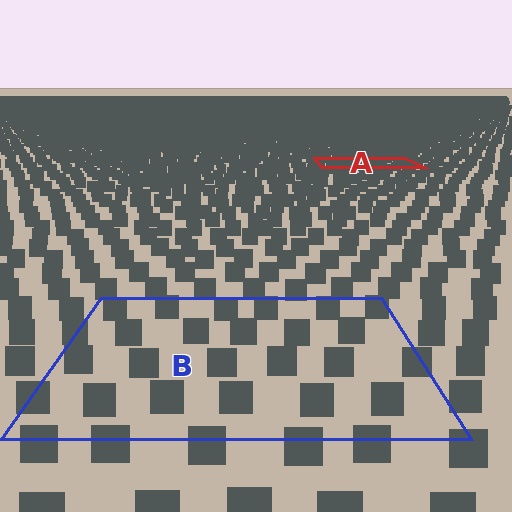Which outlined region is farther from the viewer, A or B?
Region A is farther from the viewer — the texture elements inside it appear smaller and more densely packed.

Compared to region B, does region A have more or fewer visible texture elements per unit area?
Region A has more texture elements per unit area — they are packed more densely because it is farther away.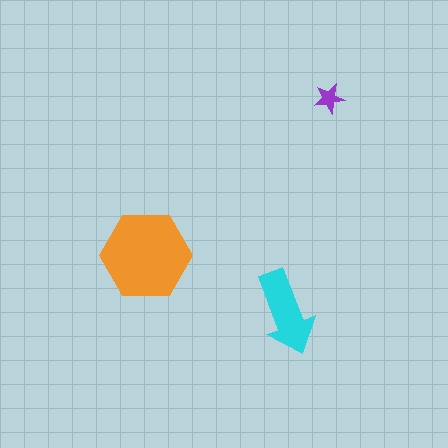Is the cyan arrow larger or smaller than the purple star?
Larger.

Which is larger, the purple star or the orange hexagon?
The orange hexagon.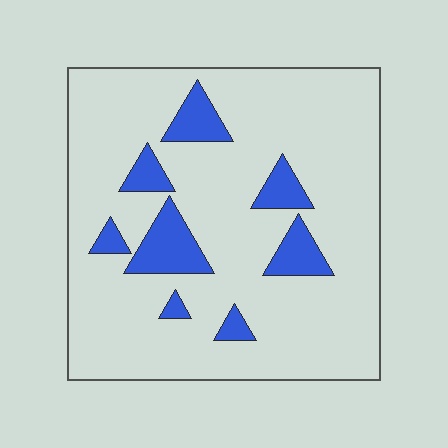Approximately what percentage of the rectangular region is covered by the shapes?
Approximately 15%.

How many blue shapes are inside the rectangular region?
8.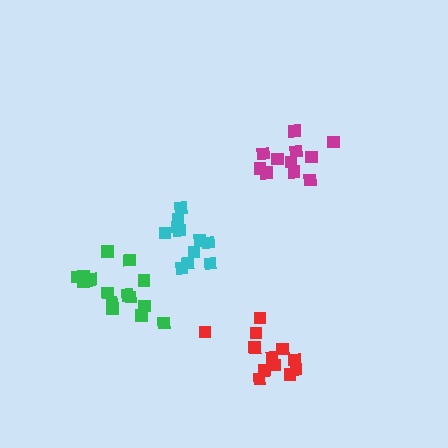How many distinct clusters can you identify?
There are 4 distinct clusters.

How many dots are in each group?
Group 1: 11 dots, Group 2: 16 dots, Group 3: 12 dots, Group 4: 11 dots (50 total).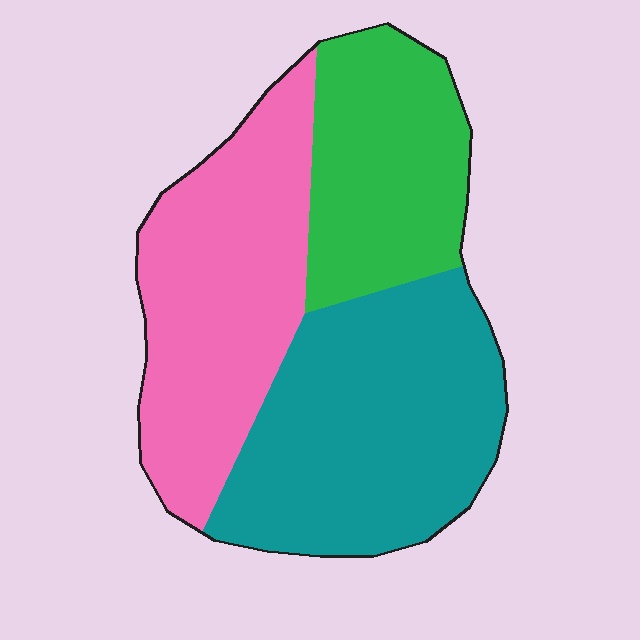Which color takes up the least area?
Green, at roughly 25%.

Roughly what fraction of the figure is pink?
Pink covers 35% of the figure.